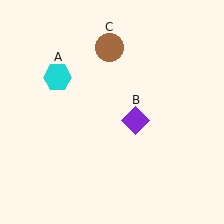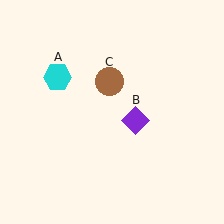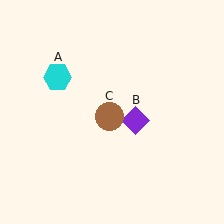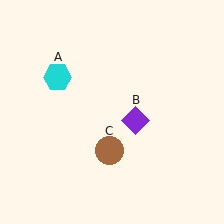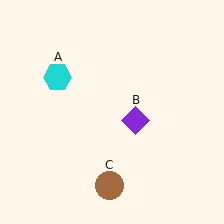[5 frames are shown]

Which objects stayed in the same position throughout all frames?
Cyan hexagon (object A) and purple diamond (object B) remained stationary.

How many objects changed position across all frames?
1 object changed position: brown circle (object C).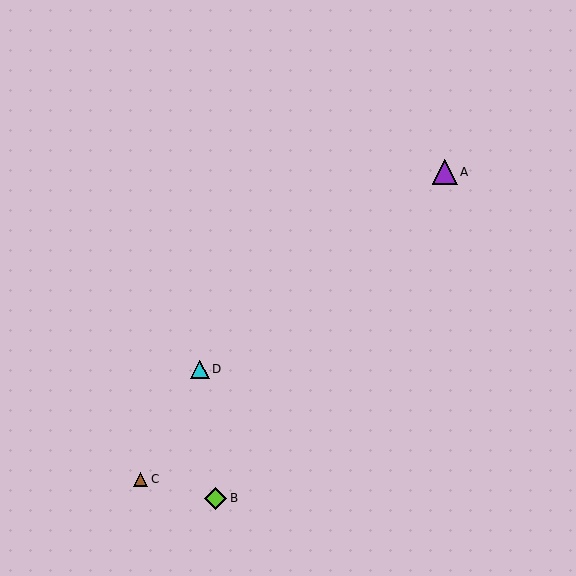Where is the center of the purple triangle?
The center of the purple triangle is at (445, 172).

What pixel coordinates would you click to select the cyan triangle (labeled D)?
Click at (200, 369) to select the cyan triangle D.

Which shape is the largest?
The purple triangle (labeled A) is the largest.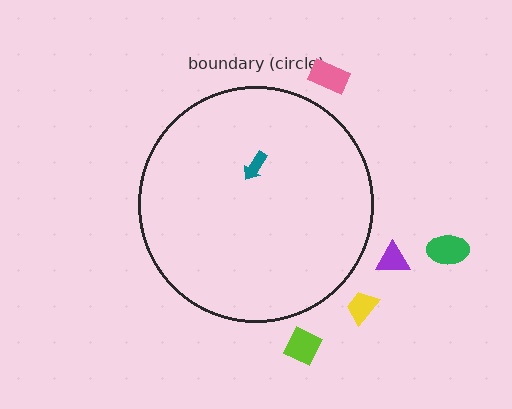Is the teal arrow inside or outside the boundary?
Inside.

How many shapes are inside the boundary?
1 inside, 5 outside.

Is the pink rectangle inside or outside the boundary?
Outside.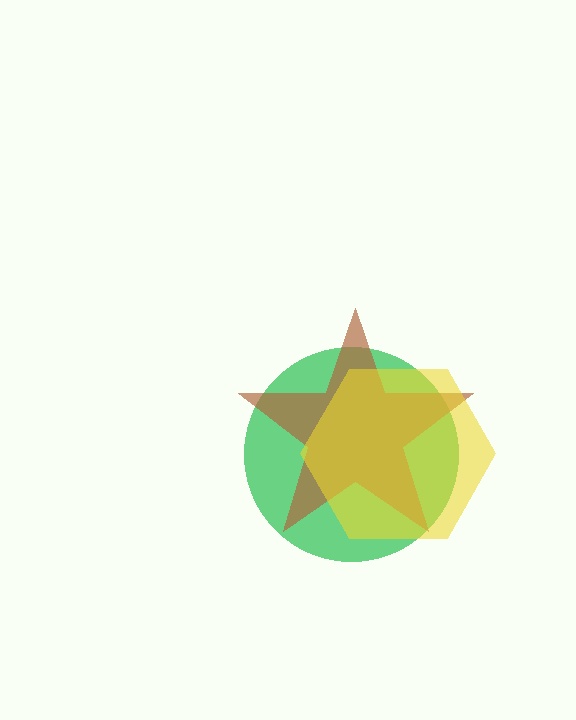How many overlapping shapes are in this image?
There are 3 overlapping shapes in the image.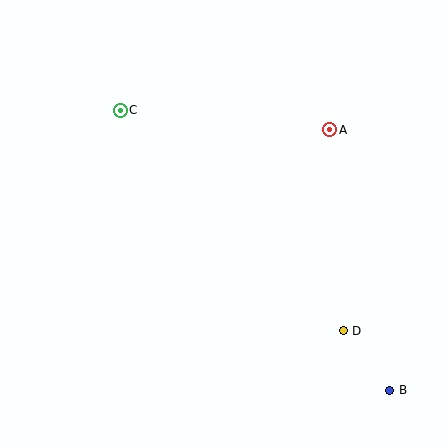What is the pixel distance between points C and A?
The distance between C and A is 211 pixels.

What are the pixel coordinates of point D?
Point D is at (343, 331).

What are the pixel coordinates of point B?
Point B is at (390, 390).